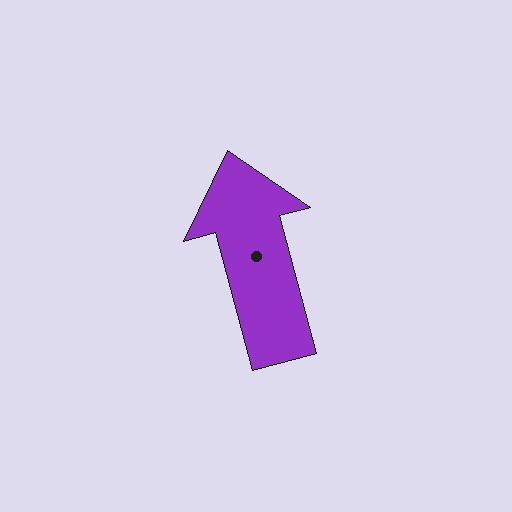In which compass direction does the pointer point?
North.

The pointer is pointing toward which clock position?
Roughly 11 o'clock.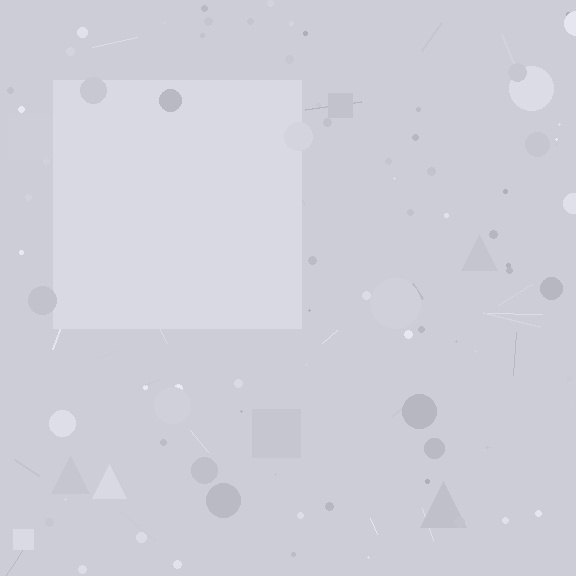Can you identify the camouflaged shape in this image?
The camouflaged shape is a square.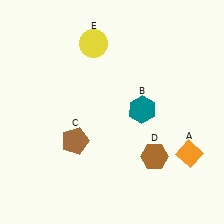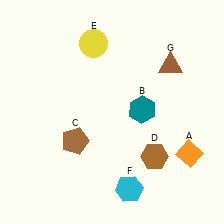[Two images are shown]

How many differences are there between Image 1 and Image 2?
There are 2 differences between the two images.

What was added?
A cyan hexagon (F), a brown triangle (G) were added in Image 2.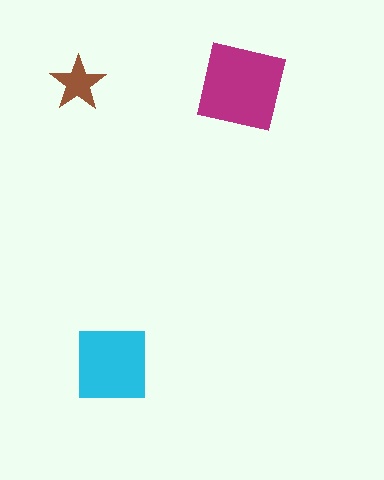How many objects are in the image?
There are 3 objects in the image.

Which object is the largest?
The magenta square.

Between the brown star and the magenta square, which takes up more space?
The magenta square.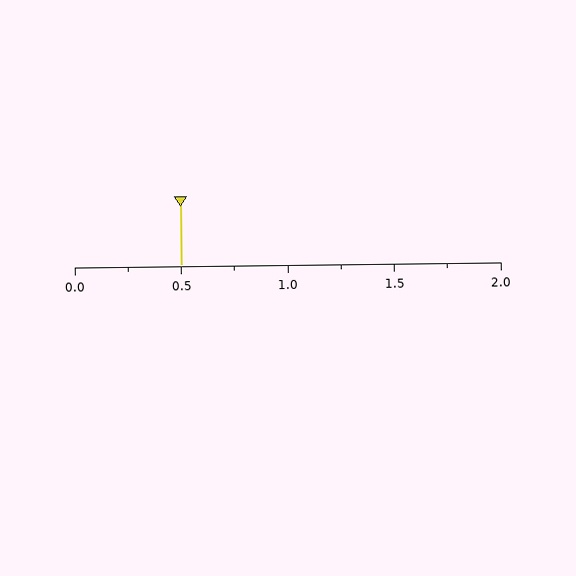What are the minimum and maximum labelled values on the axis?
The axis runs from 0.0 to 2.0.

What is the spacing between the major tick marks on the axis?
The major ticks are spaced 0.5 apart.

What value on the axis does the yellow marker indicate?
The marker indicates approximately 0.5.